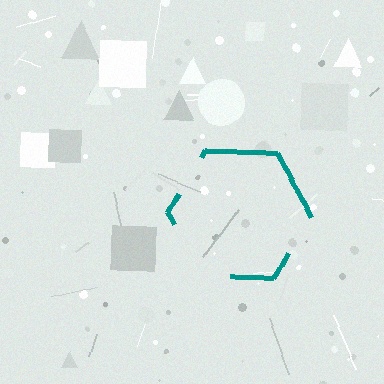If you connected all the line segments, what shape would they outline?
They would outline a hexagon.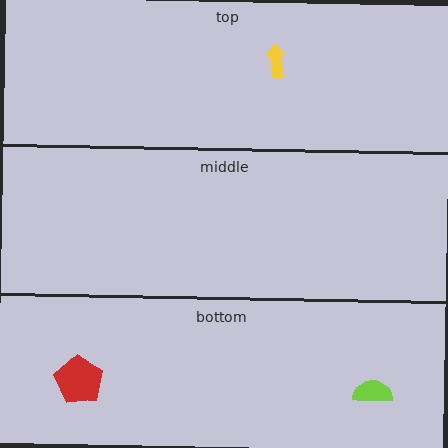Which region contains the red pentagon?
The bottom region.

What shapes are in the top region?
The yellow arrow.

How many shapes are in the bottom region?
2.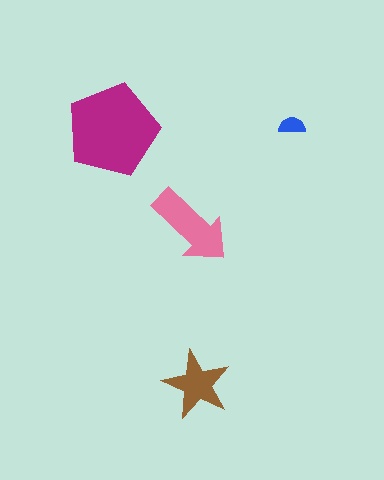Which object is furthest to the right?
The blue semicircle is rightmost.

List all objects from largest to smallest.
The magenta pentagon, the pink arrow, the brown star, the blue semicircle.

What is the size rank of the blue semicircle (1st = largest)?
4th.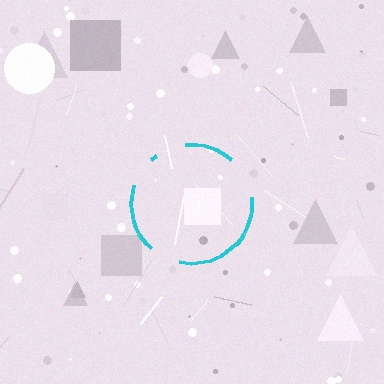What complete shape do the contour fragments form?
The contour fragments form a circle.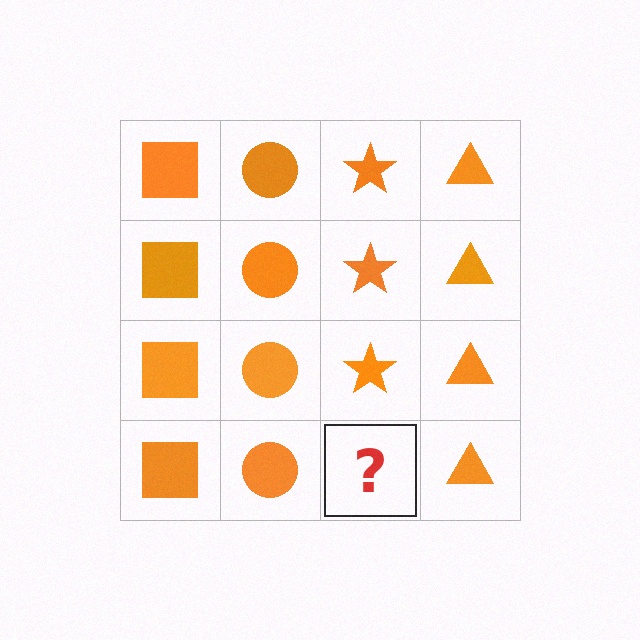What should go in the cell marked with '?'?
The missing cell should contain an orange star.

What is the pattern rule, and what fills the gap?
The rule is that each column has a consistent shape. The gap should be filled with an orange star.